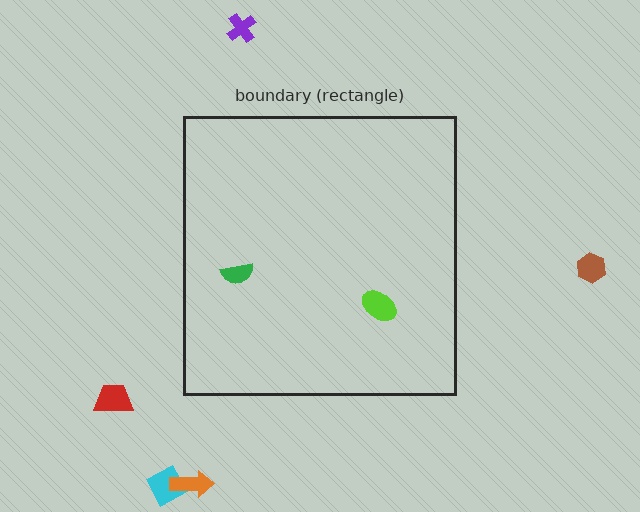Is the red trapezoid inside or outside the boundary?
Outside.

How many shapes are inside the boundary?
2 inside, 5 outside.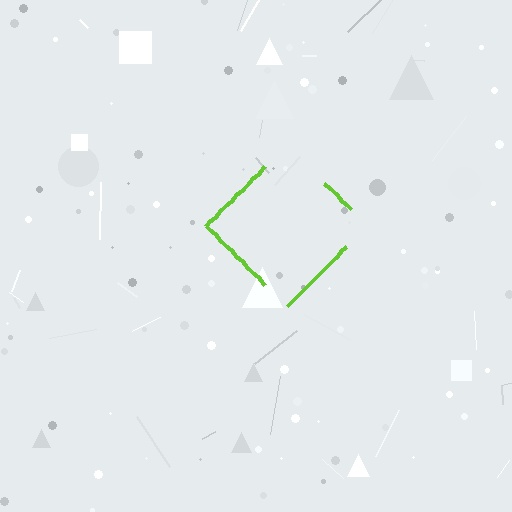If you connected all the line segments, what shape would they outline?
They would outline a diamond.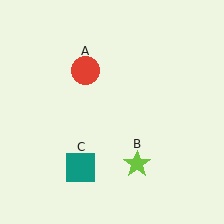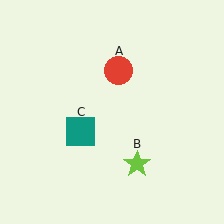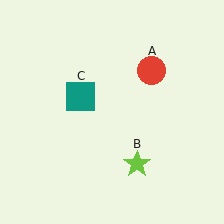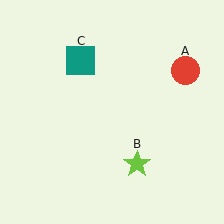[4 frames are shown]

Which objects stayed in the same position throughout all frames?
Lime star (object B) remained stationary.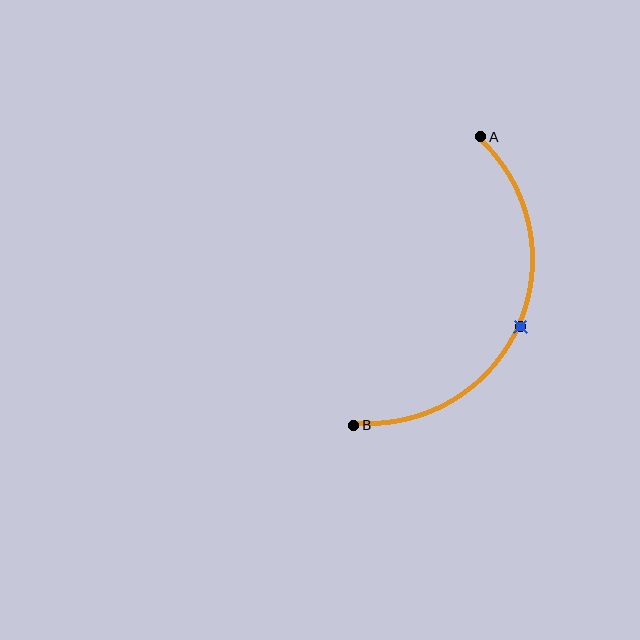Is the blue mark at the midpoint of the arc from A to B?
Yes. The blue mark lies on the arc at equal arc-length from both A and B — it is the arc midpoint.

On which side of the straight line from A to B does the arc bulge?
The arc bulges to the right of the straight line connecting A and B.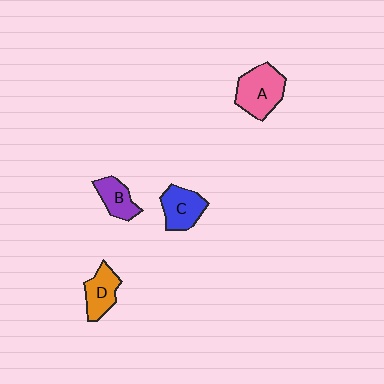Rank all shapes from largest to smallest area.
From largest to smallest: A (pink), C (blue), D (orange), B (purple).